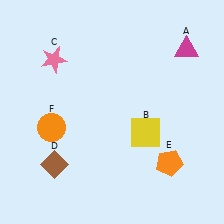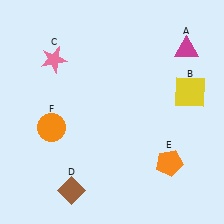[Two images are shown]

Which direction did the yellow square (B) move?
The yellow square (B) moved right.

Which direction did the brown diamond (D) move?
The brown diamond (D) moved down.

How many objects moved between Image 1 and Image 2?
2 objects moved between the two images.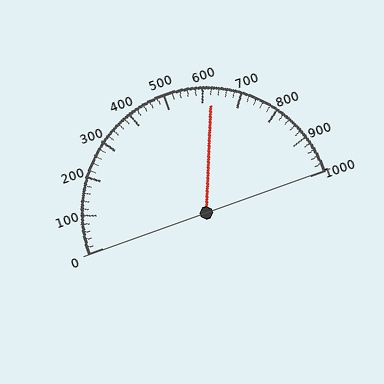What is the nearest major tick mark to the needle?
The nearest major tick mark is 600.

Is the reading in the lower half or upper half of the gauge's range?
The reading is in the upper half of the range (0 to 1000).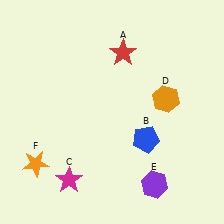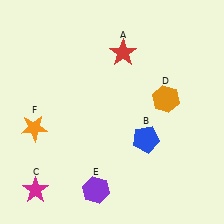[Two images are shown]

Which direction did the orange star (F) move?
The orange star (F) moved up.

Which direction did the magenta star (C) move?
The magenta star (C) moved left.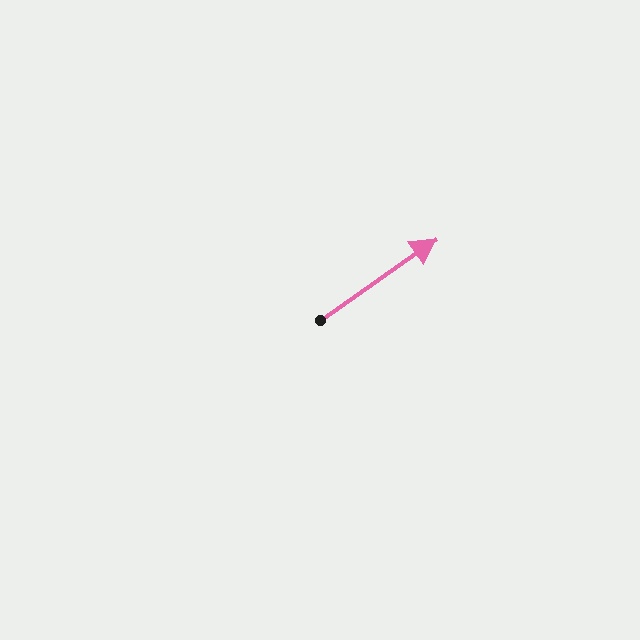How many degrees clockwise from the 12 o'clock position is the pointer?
Approximately 55 degrees.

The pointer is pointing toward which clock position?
Roughly 2 o'clock.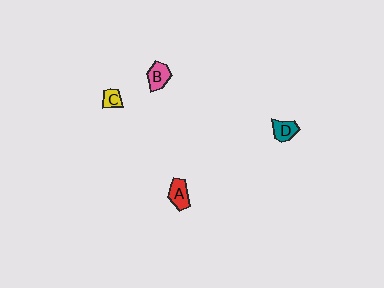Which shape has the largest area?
Shape B (pink).